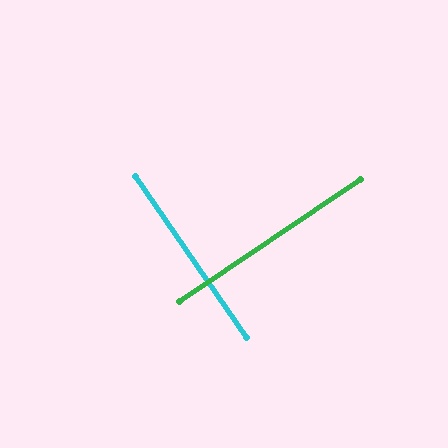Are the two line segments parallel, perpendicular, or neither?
Perpendicular — they meet at approximately 89°.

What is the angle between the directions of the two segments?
Approximately 89 degrees.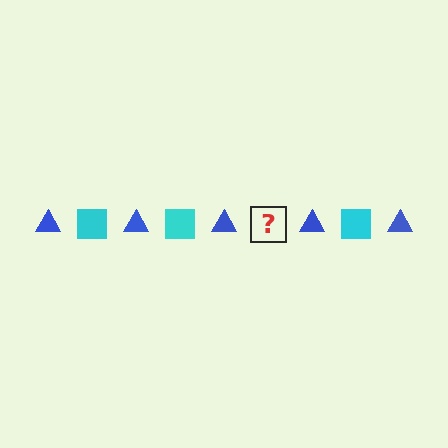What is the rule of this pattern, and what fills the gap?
The rule is that the pattern alternates between blue triangle and cyan square. The gap should be filled with a cyan square.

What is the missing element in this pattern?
The missing element is a cyan square.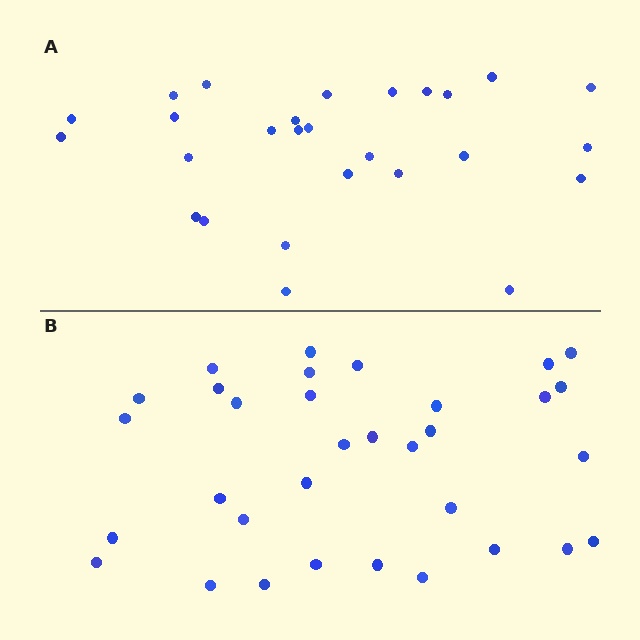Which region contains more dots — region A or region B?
Region B (the bottom region) has more dots.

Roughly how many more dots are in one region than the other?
Region B has about 6 more dots than region A.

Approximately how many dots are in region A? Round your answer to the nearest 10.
About 30 dots. (The exact count is 27, which rounds to 30.)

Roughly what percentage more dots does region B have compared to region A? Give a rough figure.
About 20% more.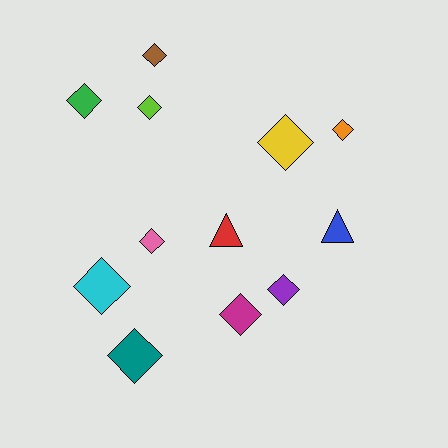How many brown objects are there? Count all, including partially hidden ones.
There is 1 brown object.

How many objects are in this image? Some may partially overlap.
There are 12 objects.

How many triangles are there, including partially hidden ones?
There are 2 triangles.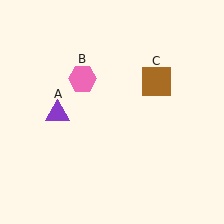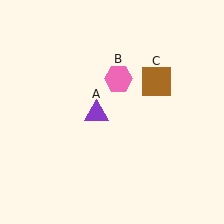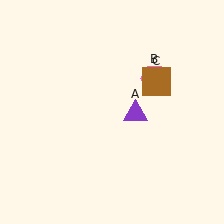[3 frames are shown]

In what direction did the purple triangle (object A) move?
The purple triangle (object A) moved right.